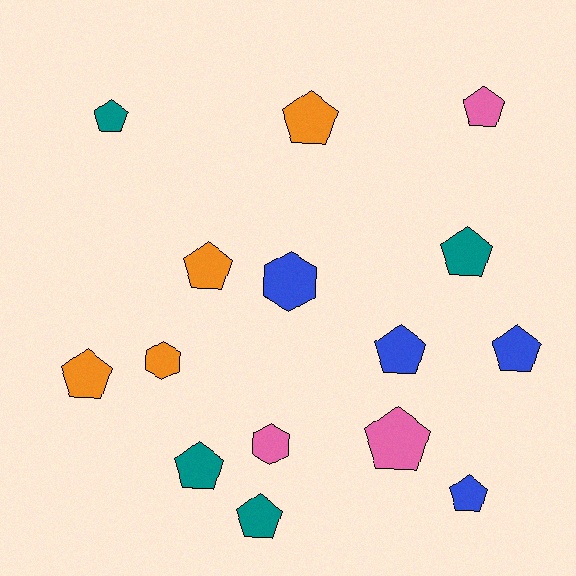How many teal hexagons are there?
There are no teal hexagons.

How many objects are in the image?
There are 15 objects.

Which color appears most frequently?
Teal, with 4 objects.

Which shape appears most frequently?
Pentagon, with 12 objects.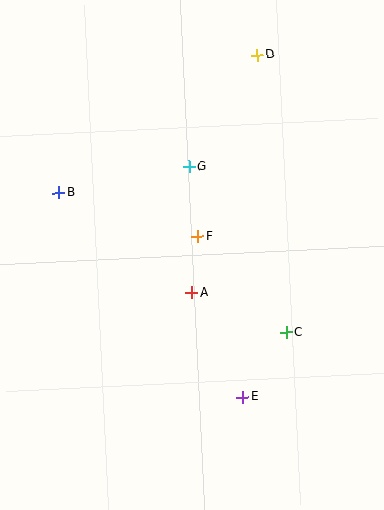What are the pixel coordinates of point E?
Point E is at (242, 397).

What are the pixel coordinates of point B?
Point B is at (59, 193).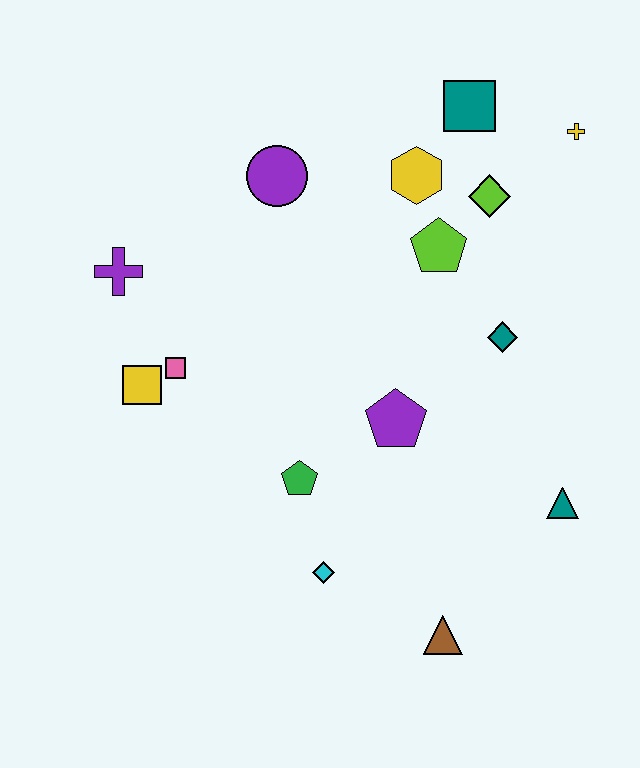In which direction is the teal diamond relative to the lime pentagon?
The teal diamond is below the lime pentagon.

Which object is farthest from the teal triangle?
The purple cross is farthest from the teal triangle.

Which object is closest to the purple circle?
The yellow hexagon is closest to the purple circle.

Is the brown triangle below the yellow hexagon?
Yes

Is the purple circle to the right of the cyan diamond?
No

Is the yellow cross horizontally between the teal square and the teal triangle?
No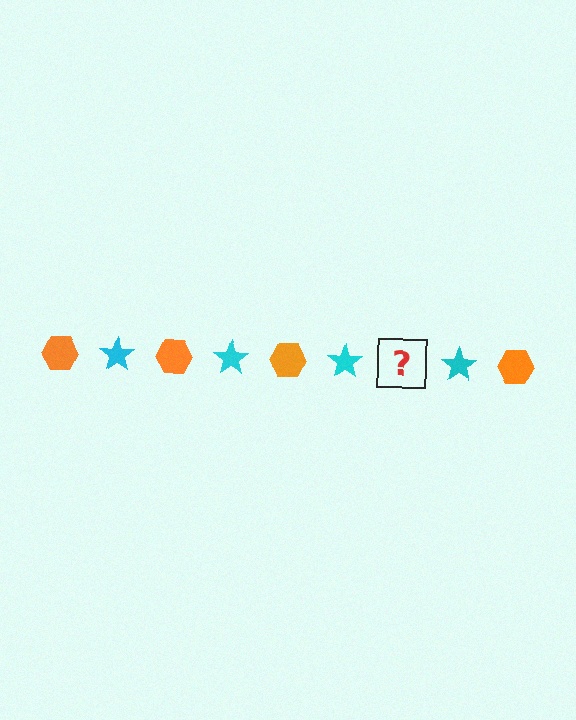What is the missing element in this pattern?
The missing element is an orange hexagon.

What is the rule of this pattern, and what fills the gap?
The rule is that the pattern alternates between orange hexagon and cyan star. The gap should be filled with an orange hexagon.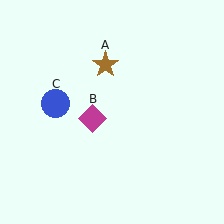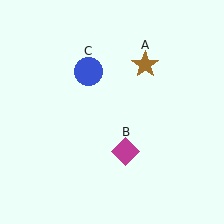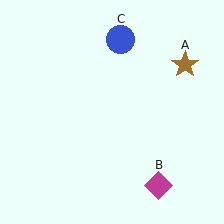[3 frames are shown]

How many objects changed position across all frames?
3 objects changed position: brown star (object A), magenta diamond (object B), blue circle (object C).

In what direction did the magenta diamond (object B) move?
The magenta diamond (object B) moved down and to the right.